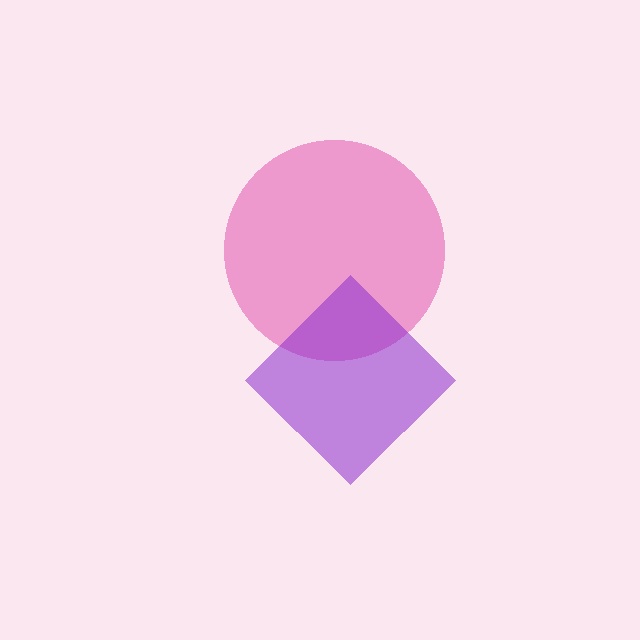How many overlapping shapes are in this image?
There are 2 overlapping shapes in the image.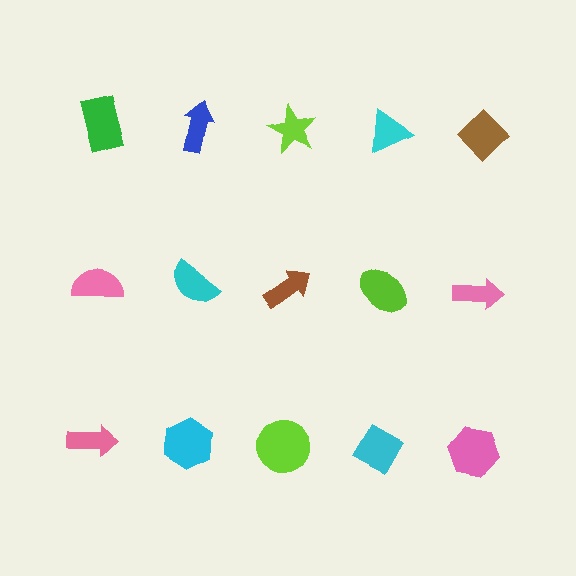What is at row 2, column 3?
A brown arrow.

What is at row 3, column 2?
A cyan hexagon.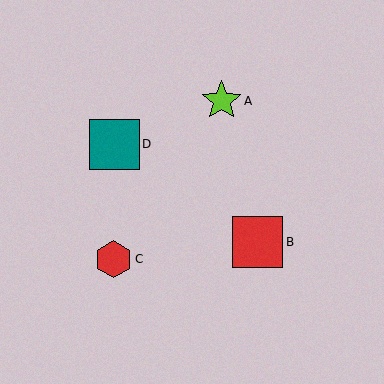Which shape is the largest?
The red square (labeled B) is the largest.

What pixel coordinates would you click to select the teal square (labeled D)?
Click at (114, 144) to select the teal square D.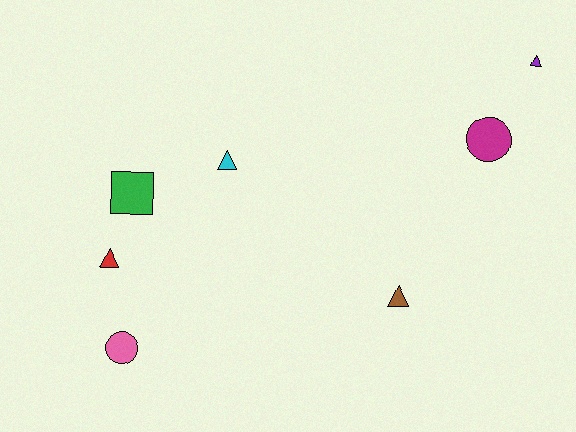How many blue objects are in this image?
There are no blue objects.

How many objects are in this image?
There are 7 objects.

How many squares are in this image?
There is 1 square.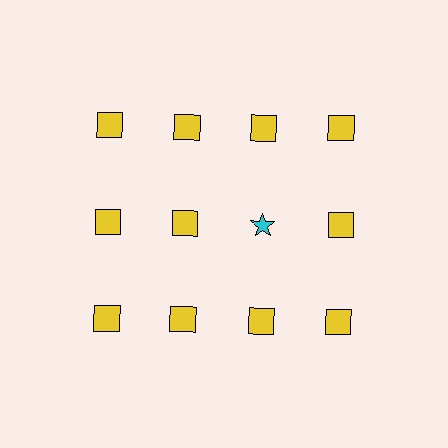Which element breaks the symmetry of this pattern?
The cyan star in the second row, center column breaks the symmetry. All other shapes are yellow squares.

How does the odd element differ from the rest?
It differs in both color (cyan instead of yellow) and shape (star instead of square).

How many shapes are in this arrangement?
There are 12 shapes arranged in a grid pattern.